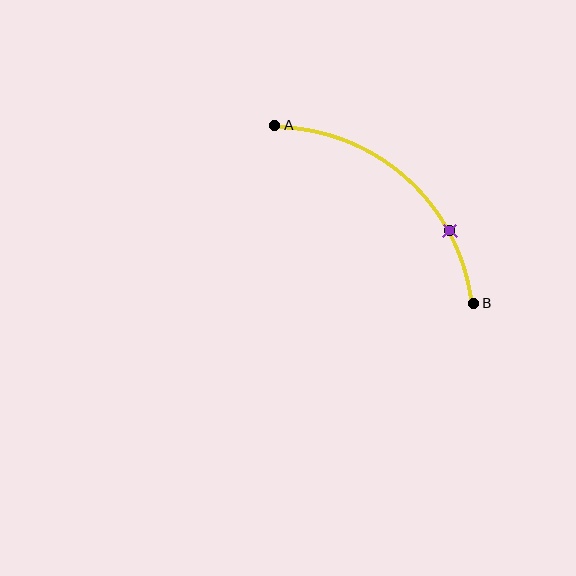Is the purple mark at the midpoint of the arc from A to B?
No. The purple mark lies on the arc but is closer to endpoint B. The arc midpoint would be at the point on the curve equidistant along the arc from both A and B.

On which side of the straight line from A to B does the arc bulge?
The arc bulges above and to the right of the straight line connecting A and B.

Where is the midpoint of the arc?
The arc midpoint is the point on the curve farthest from the straight line joining A and B. It sits above and to the right of that line.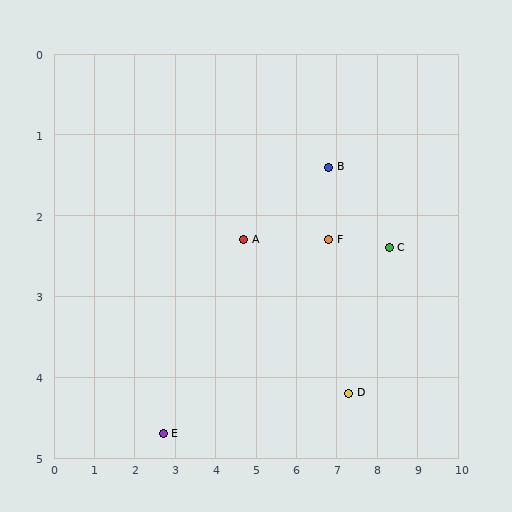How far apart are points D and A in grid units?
Points D and A are about 3.2 grid units apart.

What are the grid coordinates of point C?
Point C is at approximately (8.3, 2.4).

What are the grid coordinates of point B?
Point B is at approximately (6.8, 1.4).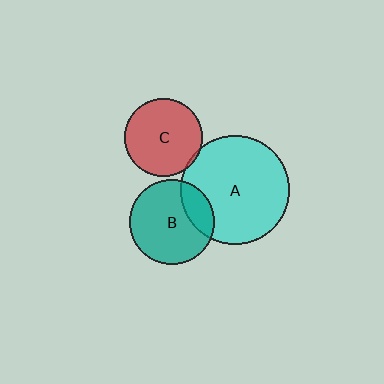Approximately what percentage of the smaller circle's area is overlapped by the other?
Approximately 5%.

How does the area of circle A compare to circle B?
Approximately 1.7 times.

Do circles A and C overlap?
Yes.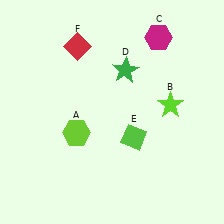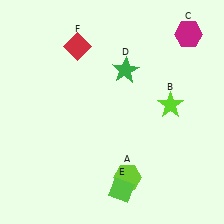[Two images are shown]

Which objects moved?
The objects that moved are: the lime hexagon (A), the magenta hexagon (C), the lime diamond (E).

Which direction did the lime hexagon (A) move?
The lime hexagon (A) moved right.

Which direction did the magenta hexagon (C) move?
The magenta hexagon (C) moved right.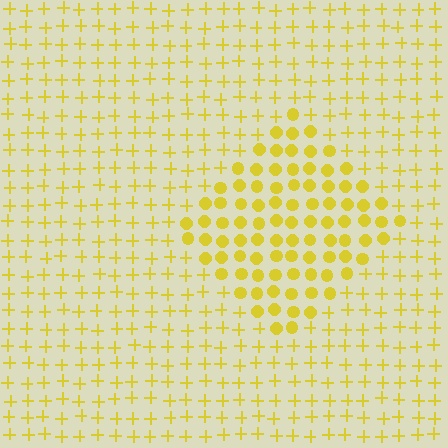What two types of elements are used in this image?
The image uses circles inside the diamond region and plus signs outside it.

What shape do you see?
I see a diamond.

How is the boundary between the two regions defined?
The boundary is defined by a change in element shape: circles inside vs. plus signs outside. All elements share the same color and spacing.